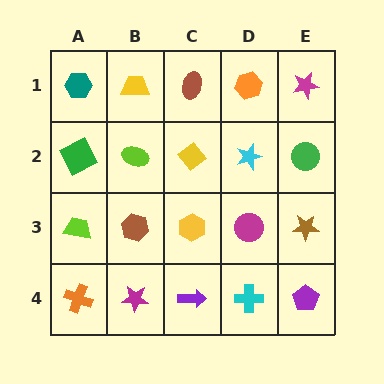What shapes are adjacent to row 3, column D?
A cyan star (row 2, column D), a cyan cross (row 4, column D), a yellow hexagon (row 3, column C), a brown star (row 3, column E).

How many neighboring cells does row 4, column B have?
3.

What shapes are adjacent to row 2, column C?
A brown ellipse (row 1, column C), a yellow hexagon (row 3, column C), a lime ellipse (row 2, column B), a cyan star (row 2, column D).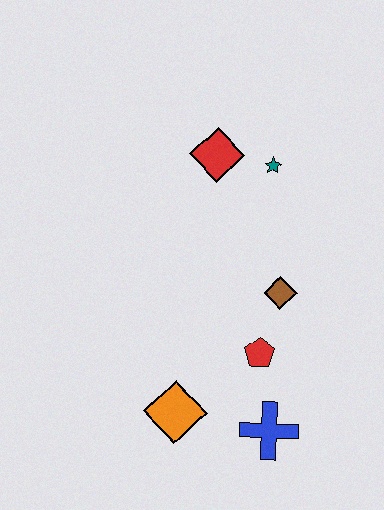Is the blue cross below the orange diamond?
Yes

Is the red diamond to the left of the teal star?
Yes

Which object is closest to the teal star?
The red diamond is closest to the teal star.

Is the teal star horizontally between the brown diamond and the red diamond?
Yes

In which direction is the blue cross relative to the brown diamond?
The blue cross is below the brown diamond.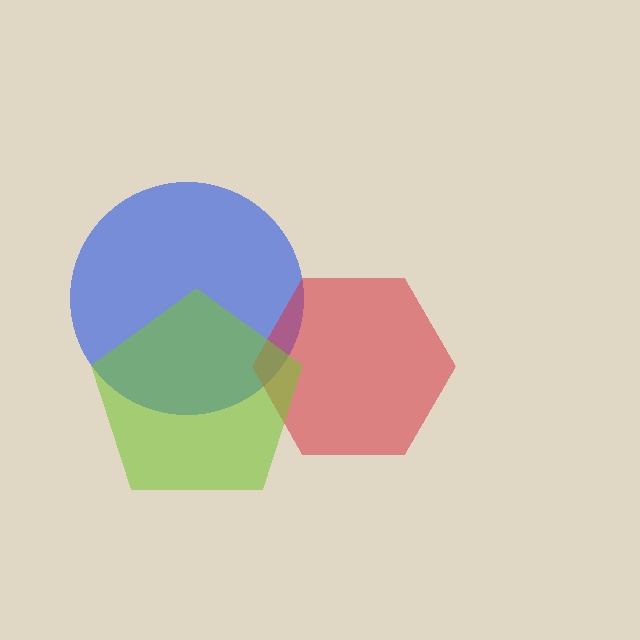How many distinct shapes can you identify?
There are 3 distinct shapes: a blue circle, a red hexagon, a lime pentagon.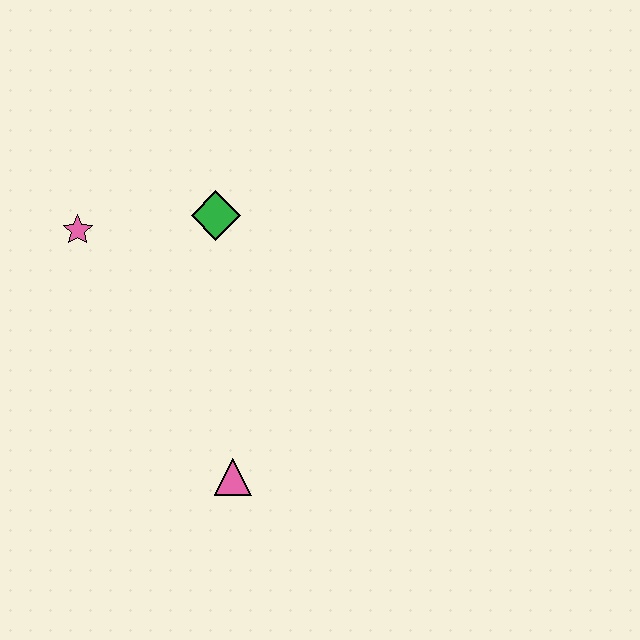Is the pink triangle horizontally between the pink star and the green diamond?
No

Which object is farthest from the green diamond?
The pink triangle is farthest from the green diamond.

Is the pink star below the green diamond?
Yes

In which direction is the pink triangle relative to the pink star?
The pink triangle is below the pink star.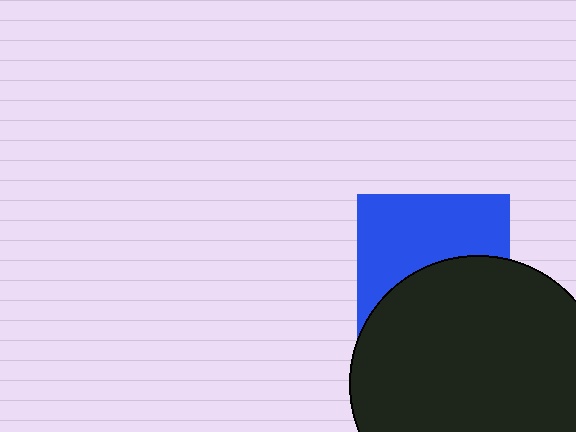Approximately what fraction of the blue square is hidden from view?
Roughly 48% of the blue square is hidden behind the black circle.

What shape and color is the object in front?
The object in front is a black circle.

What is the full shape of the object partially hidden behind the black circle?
The partially hidden object is a blue square.